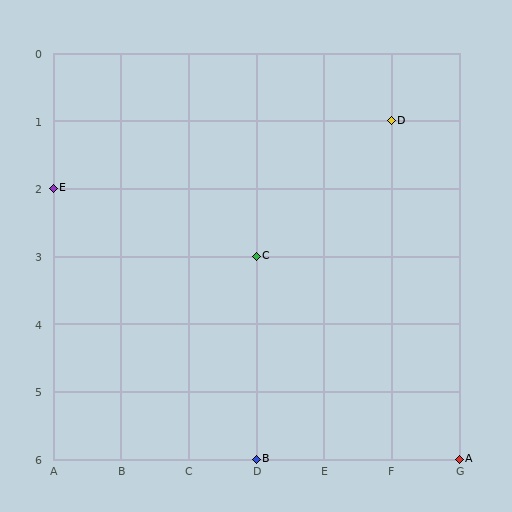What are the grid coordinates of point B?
Point B is at grid coordinates (D, 6).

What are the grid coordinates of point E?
Point E is at grid coordinates (A, 2).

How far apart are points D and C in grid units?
Points D and C are 2 columns and 2 rows apart (about 2.8 grid units diagonally).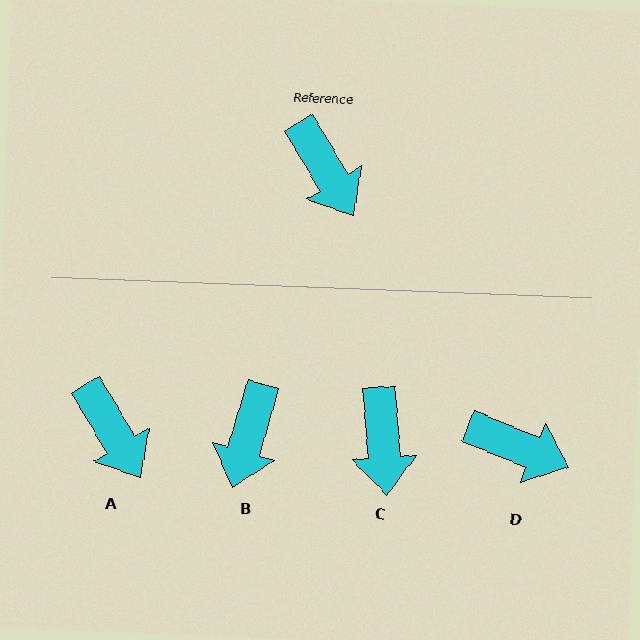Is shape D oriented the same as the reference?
No, it is off by about 37 degrees.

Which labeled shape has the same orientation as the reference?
A.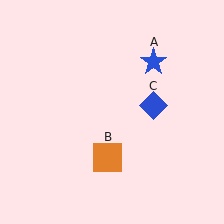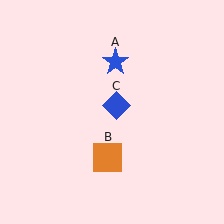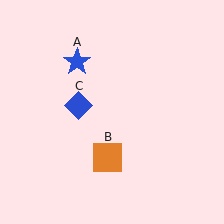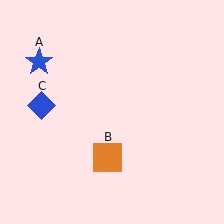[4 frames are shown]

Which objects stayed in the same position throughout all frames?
Orange square (object B) remained stationary.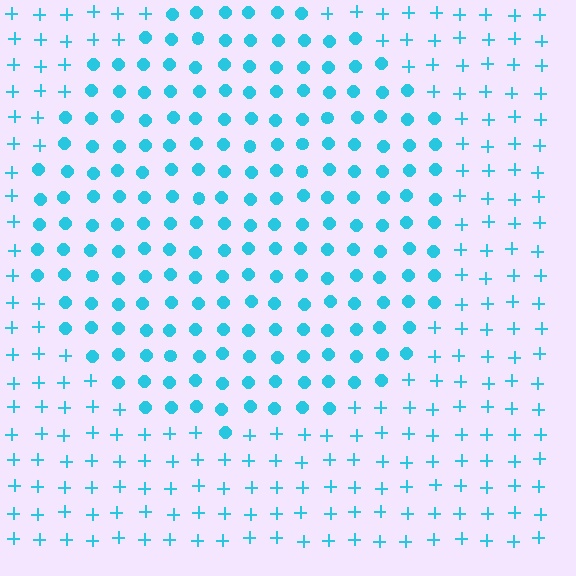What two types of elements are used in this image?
The image uses circles inside the circle region and plus signs outside it.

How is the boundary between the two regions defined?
The boundary is defined by a change in element shape: circles inside vs. plus signs outside. All elements share the same color and spacing.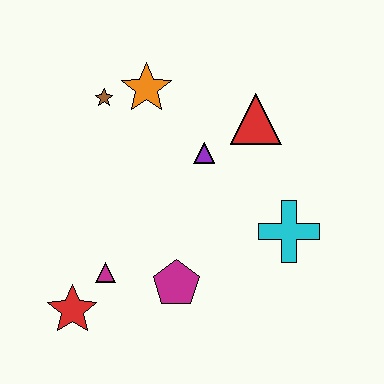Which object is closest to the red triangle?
The purple triangle is closest to the red triangle.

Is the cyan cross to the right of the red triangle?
Yes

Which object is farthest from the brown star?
The cyan cross is farthest from the brown star.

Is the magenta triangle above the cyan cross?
No